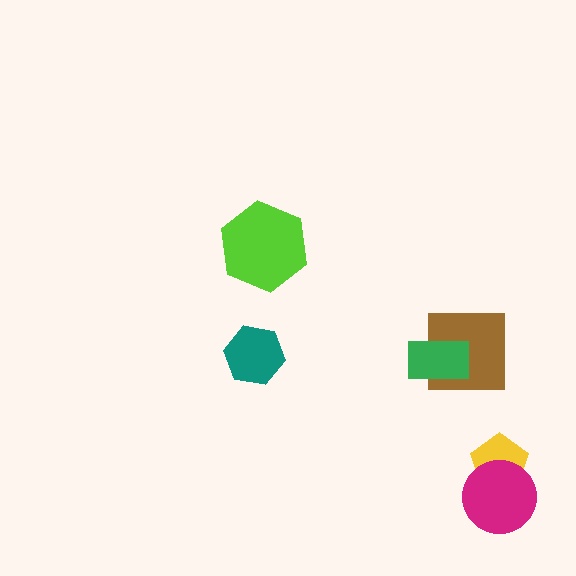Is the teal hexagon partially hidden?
No, no other shape covers it.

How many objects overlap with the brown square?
1 object overlaps with the brown square.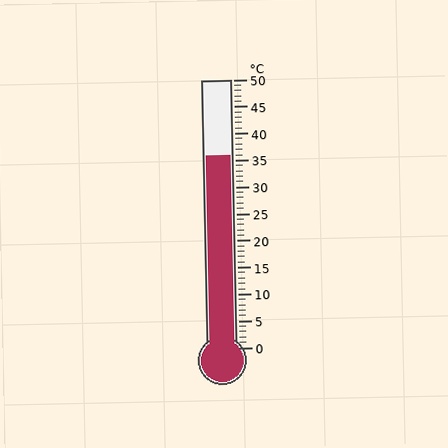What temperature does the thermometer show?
The thermometer shows approximately 36°C.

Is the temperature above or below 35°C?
The temperature is above 35°C.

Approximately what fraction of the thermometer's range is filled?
The thermometer is filled to approximately 70% of its range.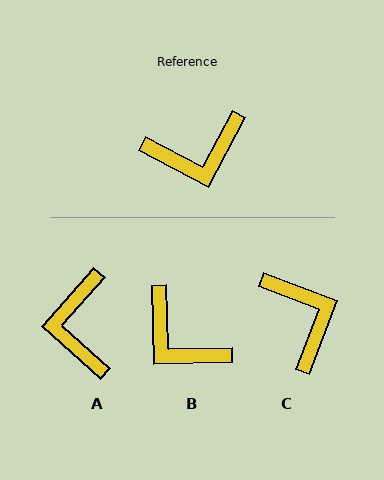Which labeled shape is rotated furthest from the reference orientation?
A, about 104 degrees away.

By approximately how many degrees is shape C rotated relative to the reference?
Approximately 97 degrees counter-clockwise.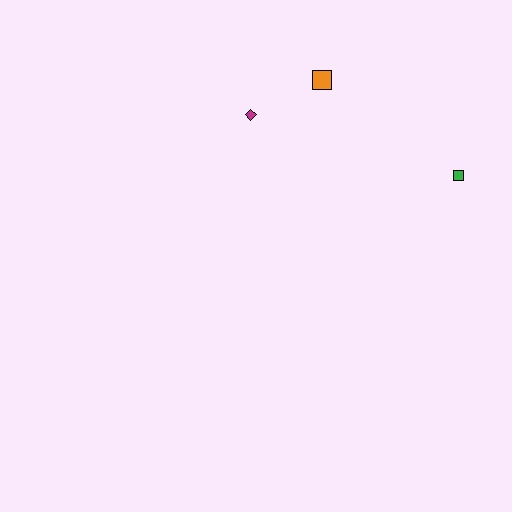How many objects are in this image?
There are 3 objects.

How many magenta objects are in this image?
There is 1 magenta object.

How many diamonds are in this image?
There is 1 diamond.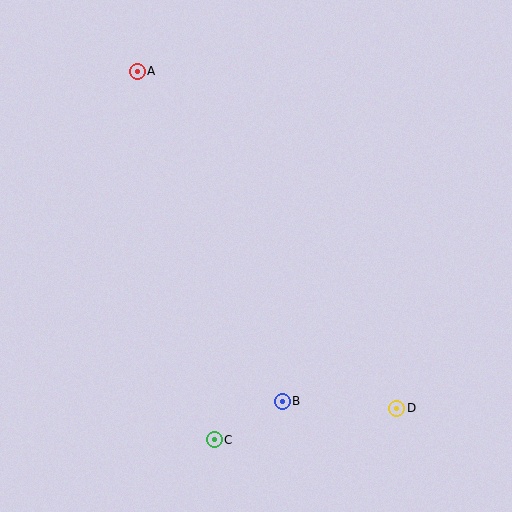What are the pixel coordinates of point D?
Point D is at (397, 408).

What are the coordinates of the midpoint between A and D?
The midpoint between A and D is at (267, 240).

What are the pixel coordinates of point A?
Point A is at (137, 71).